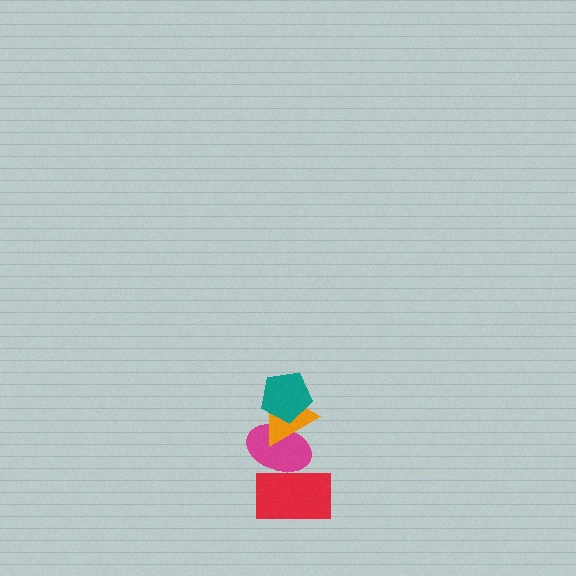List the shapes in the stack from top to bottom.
From top to bottom: the teal pentagon, the orange triangle, the magenta ellipse, the red rectangle.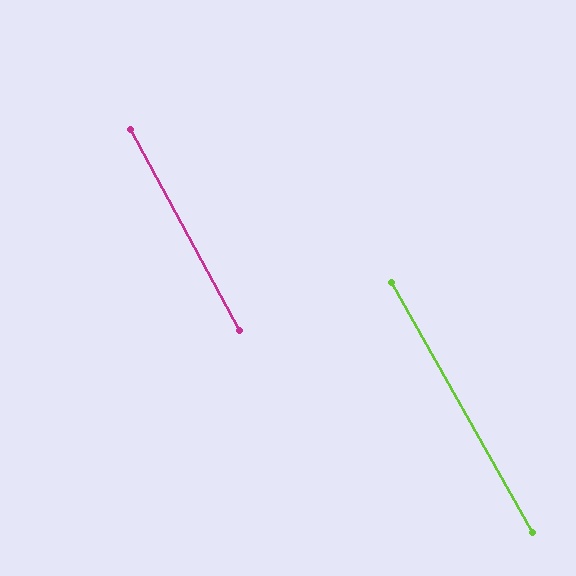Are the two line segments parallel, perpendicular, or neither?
Parallel — their directions differ by only 1.1°.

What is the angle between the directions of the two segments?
Approximately 1 degree.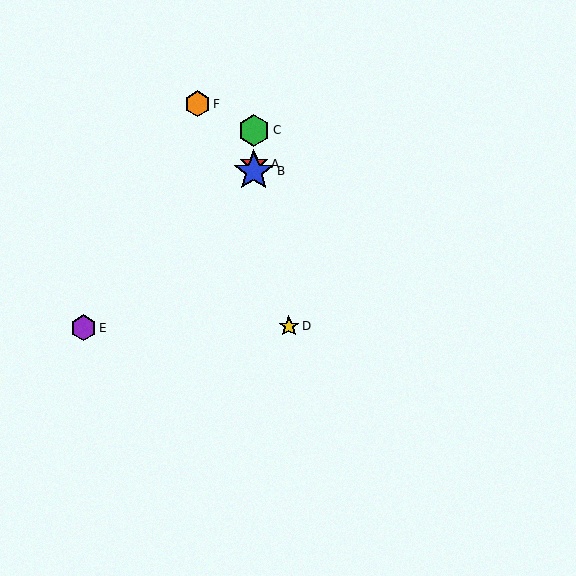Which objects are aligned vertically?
Objects A, B, C are aligned vertically.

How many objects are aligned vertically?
3 objects (A, B, C) are aligned vertically.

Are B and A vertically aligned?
Yes, both are at x≈254.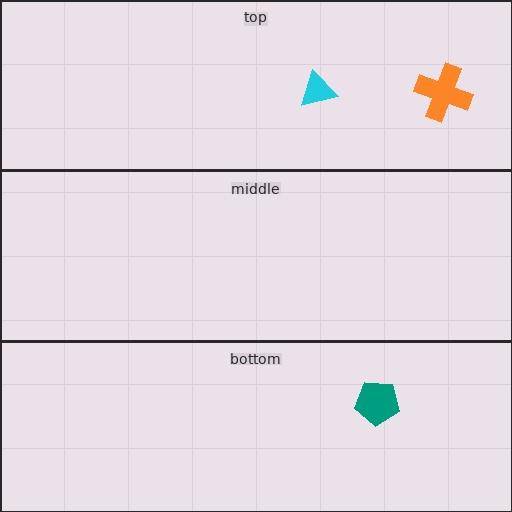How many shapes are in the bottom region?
1.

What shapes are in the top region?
The orange cross, the cyan triangle.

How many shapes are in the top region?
2.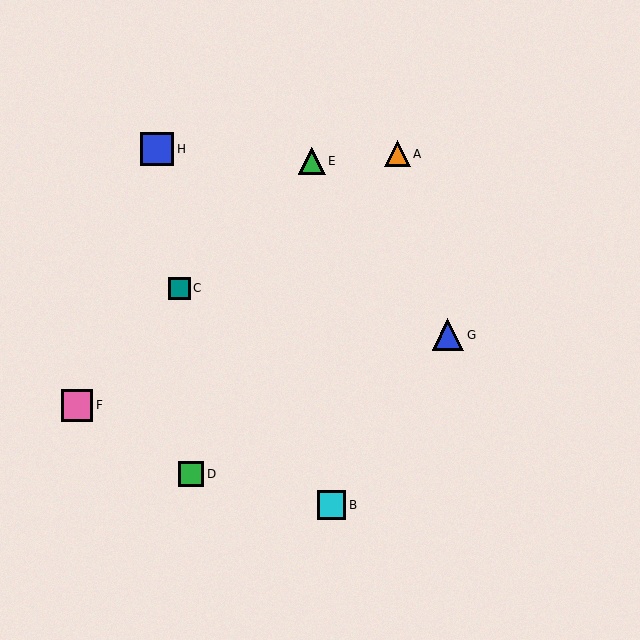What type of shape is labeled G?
Shape G is a blue triangle.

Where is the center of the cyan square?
The center of the cyan square is at (331, 505).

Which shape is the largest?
The blue square (labeled H) is the largest.